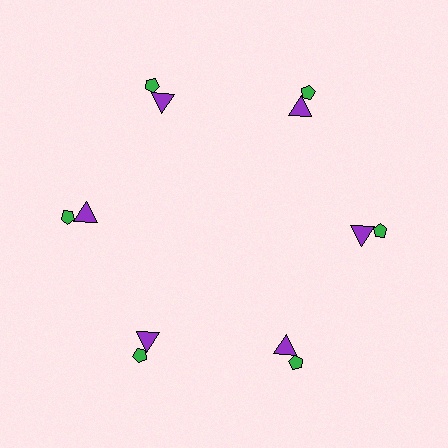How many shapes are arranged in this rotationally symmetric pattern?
There are 12 shapes, arranged in 6 groups of 2.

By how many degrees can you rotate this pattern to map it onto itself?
The pattern maps onto itself every 60 degrees of rotation.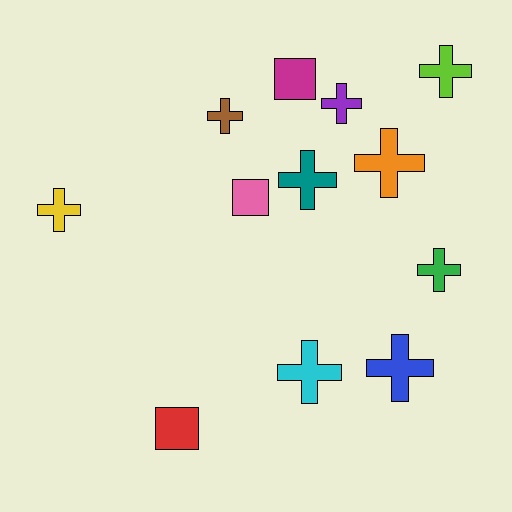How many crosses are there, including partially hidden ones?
There are 9 crosses.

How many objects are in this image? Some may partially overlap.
There are 12 objects.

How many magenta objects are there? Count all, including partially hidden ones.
There is 1 magenta object.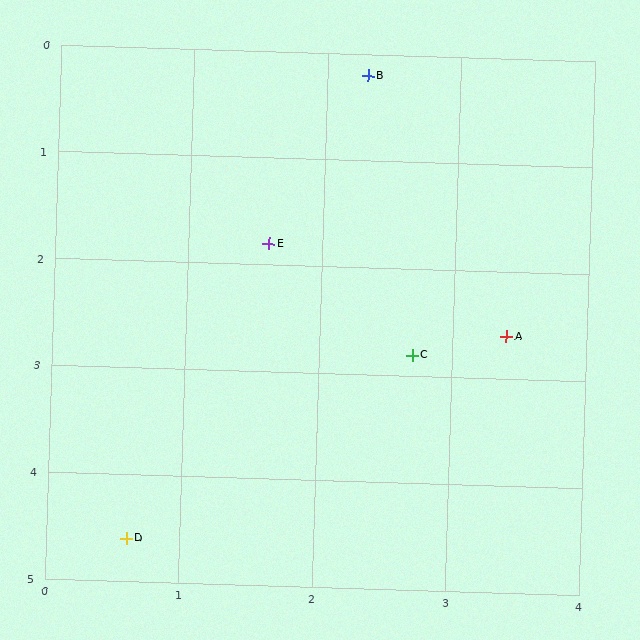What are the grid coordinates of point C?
Point C is at approximately (2.7, 2.8).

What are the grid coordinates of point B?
Point B is at approximately (2.3, 0.2).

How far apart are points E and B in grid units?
Points E and B are about 1.7 grid units apart.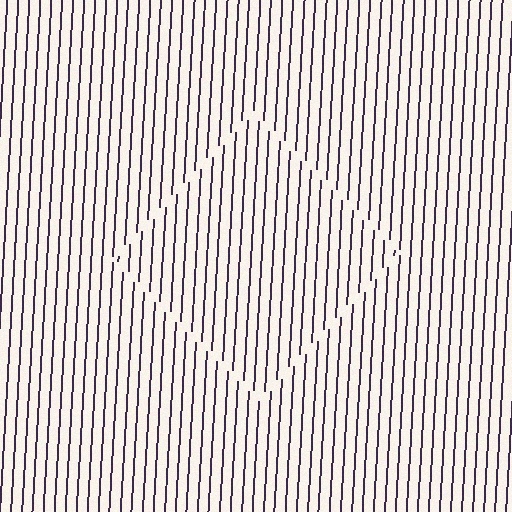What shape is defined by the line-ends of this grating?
An illusory square. The interior of the shape contains the same grating, shifted by half a period — the contour is defined by the phase discontinuity where line-ends from the inner and outer gratings abut.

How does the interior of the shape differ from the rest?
The interior of the shape contains the same grating, shifted by half a period — the contour is defined by the phase discontinuity where line-ends from the inner and outer gratings abut.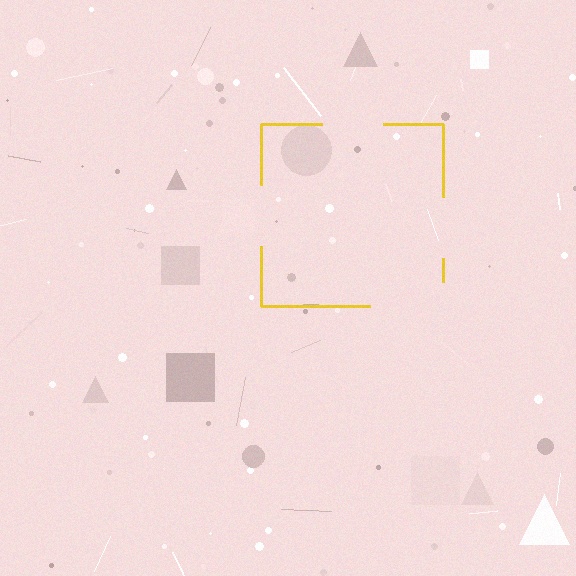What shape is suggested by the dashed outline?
The dashed outline suggests a square.